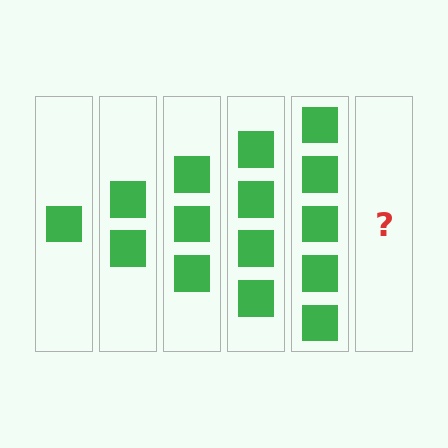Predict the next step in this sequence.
The next step is 6 squares.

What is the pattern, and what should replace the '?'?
The pattern is that each step adds one more square. The '?' should be 6 squares.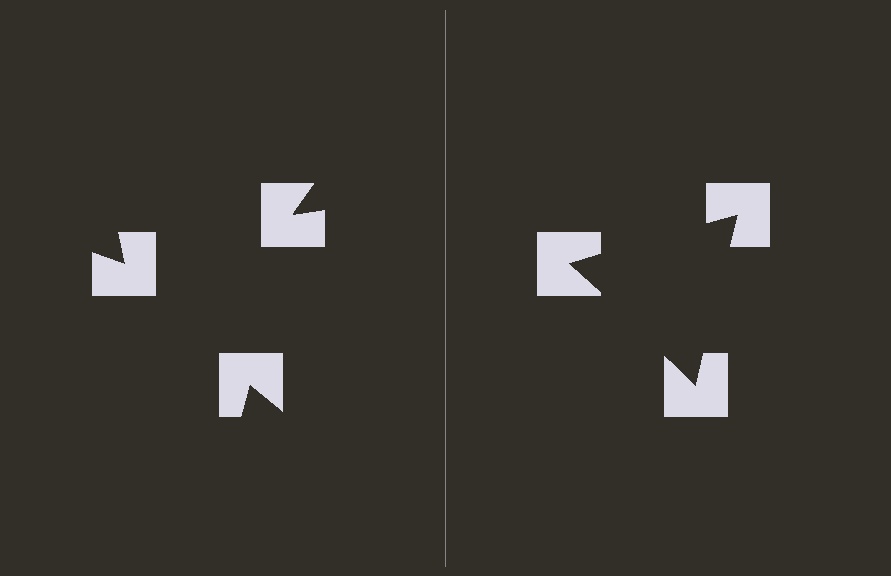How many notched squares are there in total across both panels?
6 — 3 on each side.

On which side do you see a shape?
An illusory triangle appears on the right side. On the left side the wedge cuts are rotated, so no coherent shape forms.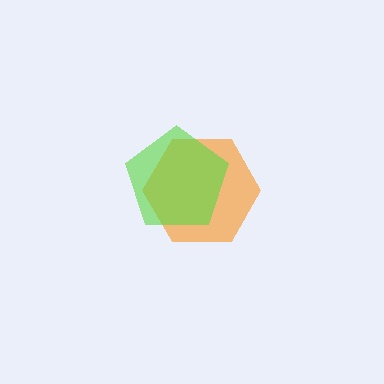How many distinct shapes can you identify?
There are 2 distinct shapes: an orange hexagon, a lime pentagon.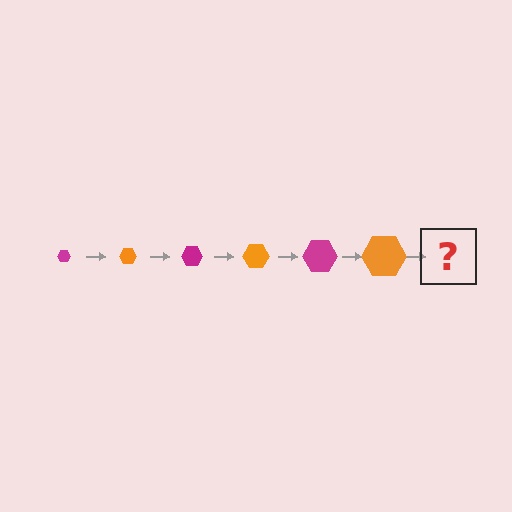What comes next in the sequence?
The next element should be a magenta hexagon, larger than the previous one.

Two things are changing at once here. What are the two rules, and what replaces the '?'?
The two rules are that the hexagon grows larger each step and the color cycles through magenta and orange. The '?' should be a magenta hexagon, larger than the previous one.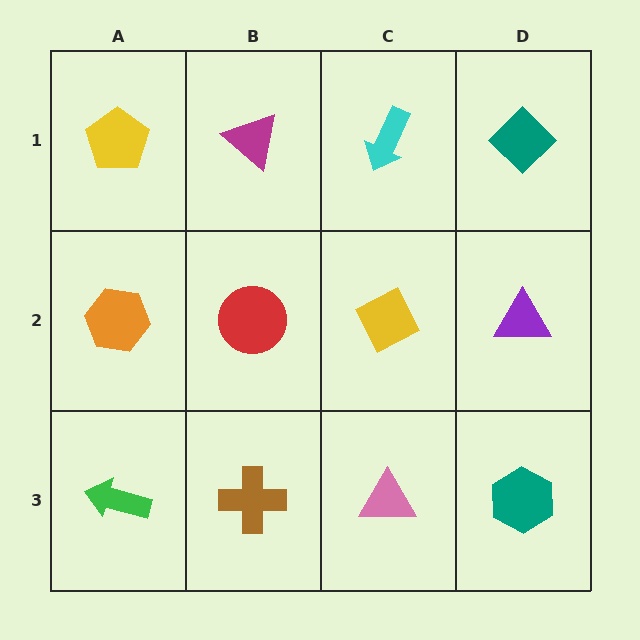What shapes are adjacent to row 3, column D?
A purple triangle (row 2, column D), a pink triangle (row 3, column C).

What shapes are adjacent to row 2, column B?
A magenta triangle (row 1, column B), a brown cross (row 3, column B), an orange hexagon (row 2, column A), a yellow diamond (row 2, column C).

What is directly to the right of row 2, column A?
A red circle.